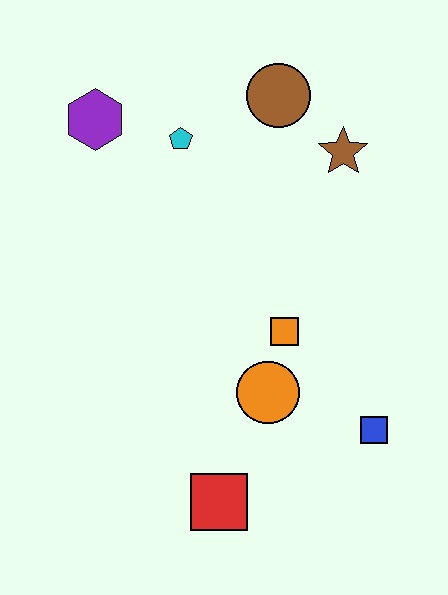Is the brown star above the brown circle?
No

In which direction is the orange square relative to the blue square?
The orange square is above the blue square.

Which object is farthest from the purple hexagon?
The blue square is farthest from the purple hexagon.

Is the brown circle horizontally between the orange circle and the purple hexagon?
No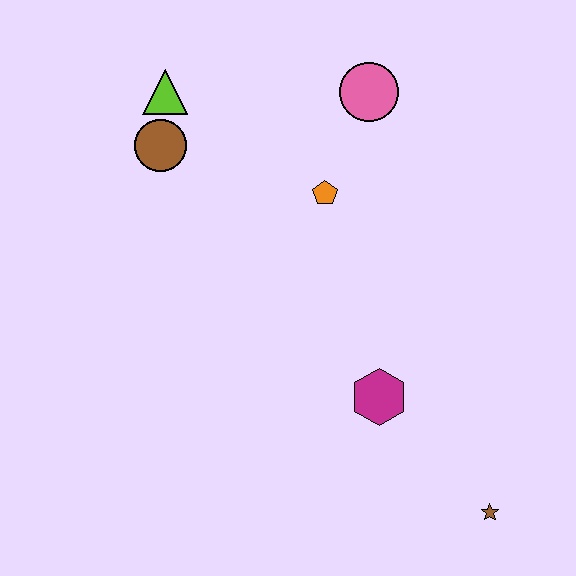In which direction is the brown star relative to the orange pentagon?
The brown star is below the orange pentagon.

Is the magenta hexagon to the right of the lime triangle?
Yes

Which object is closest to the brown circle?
The lime triangle is closest to the brown circle.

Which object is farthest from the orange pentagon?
The brown star is farthest from the orange pentagon.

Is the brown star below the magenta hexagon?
Yes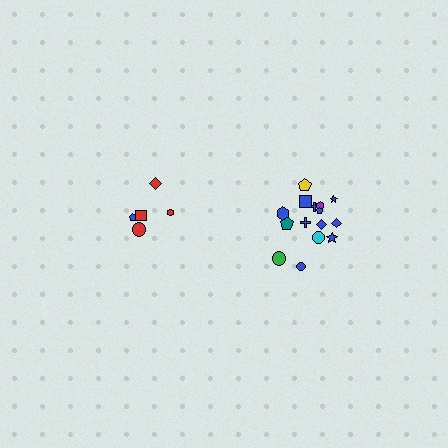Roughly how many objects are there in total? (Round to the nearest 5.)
Roughly 20 objects in total.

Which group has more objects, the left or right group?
The right group.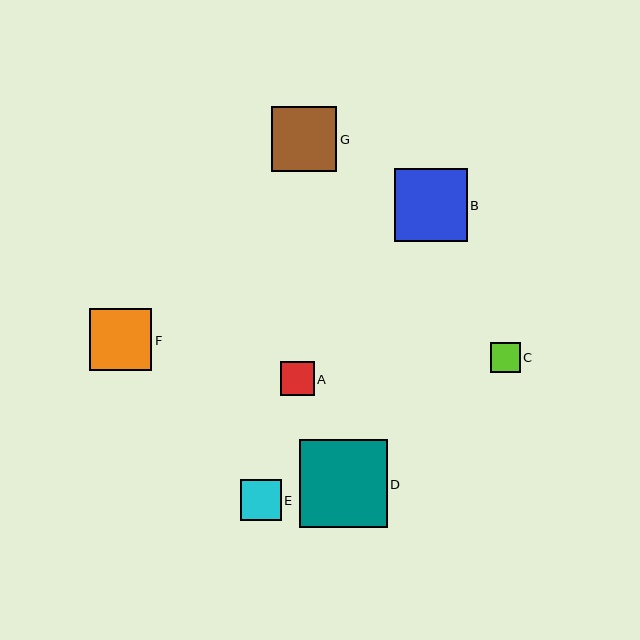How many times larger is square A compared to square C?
Square A is approximately 1.1 times the size of square C.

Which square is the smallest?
Square C is the smallest with a size of approximately 30 pixels.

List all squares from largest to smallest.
From largest to smallest: D, B, G, F, E, A, C.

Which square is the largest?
Square D is the largest with a size of approximately 88 pixels.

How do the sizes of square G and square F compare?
Square G and square F are approximately the same size.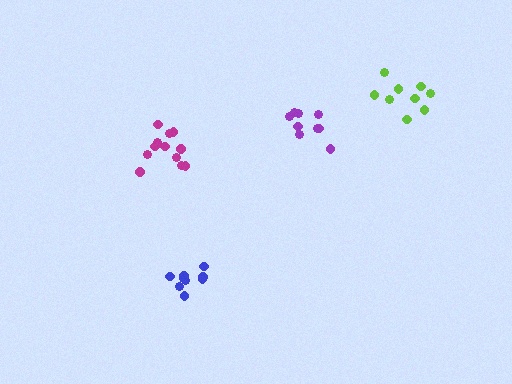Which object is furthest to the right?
The lime cluster is rightmost.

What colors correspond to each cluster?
The clusters are colored: purple, magenta, lime, blue.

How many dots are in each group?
Group 1: 9 dots, Group 2: 12 dots, Group 3: 9 dots, Group 4: 9 dots (39 total).